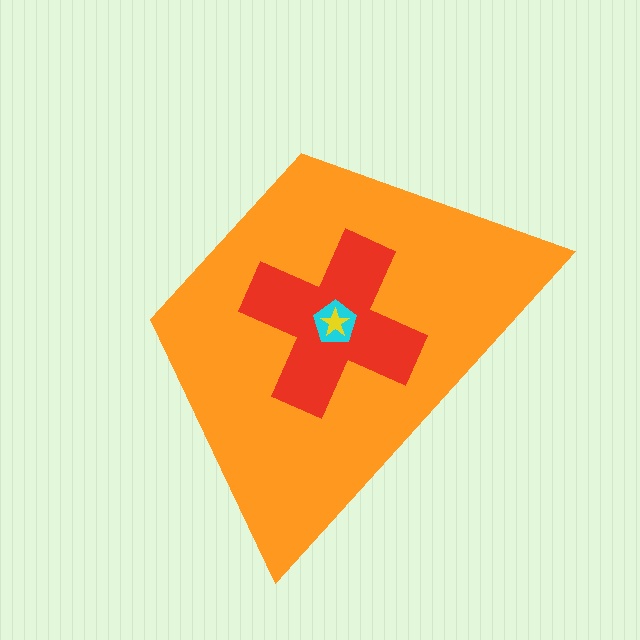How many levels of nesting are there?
4.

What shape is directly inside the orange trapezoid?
The red cross.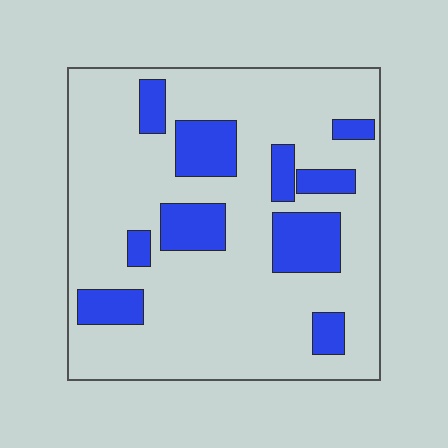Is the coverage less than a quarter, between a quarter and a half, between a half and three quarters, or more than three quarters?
Less than a quarter.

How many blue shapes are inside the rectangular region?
10.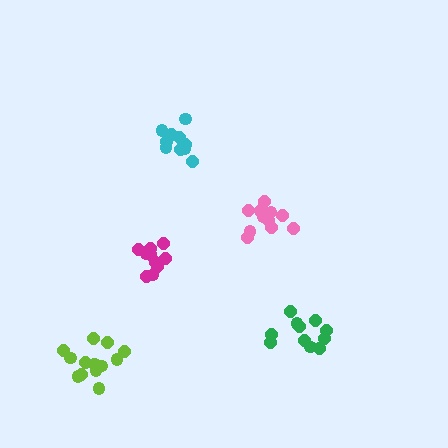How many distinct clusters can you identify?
There are 5 distinct clusters.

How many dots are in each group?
Group 1: 13 dots, Group 2: 10 dots, Group 3: 13 dots, Group 4: 10 dots, Group 5: 11 dots (57 total).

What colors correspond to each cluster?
The clusters are colored: pink, cyan, lime, magenta, green.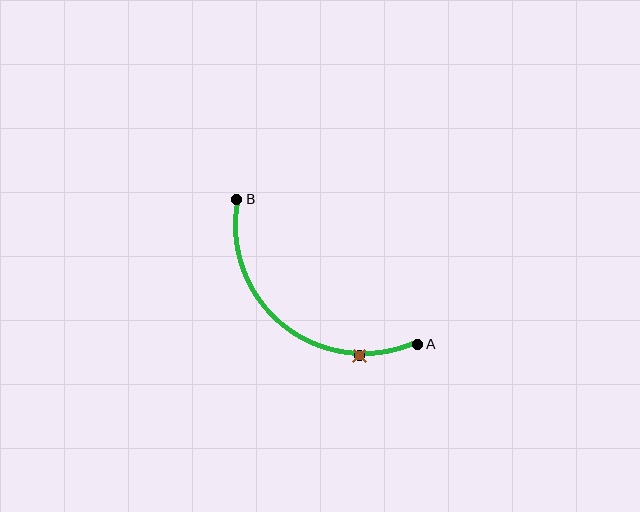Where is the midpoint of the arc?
The arc midpoint is the point on the curve farthest from the straight line joining A and B. It sits below and to the left of that line.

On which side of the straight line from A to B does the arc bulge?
The arc bulges below and to the left of the straight line connecting A and B.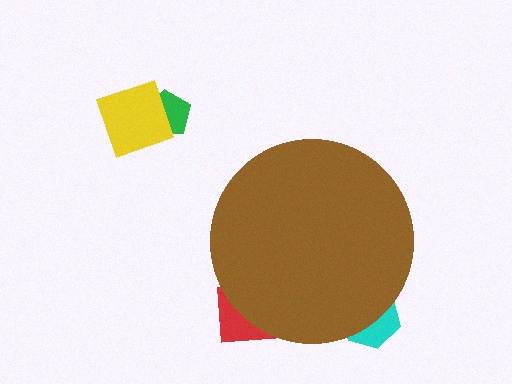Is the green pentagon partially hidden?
No, the green pentagon is fully visible.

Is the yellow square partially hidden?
No, the yellow square is fully visible.